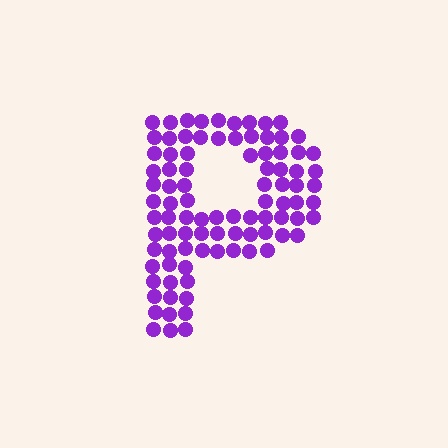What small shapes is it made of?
It is made of small circles.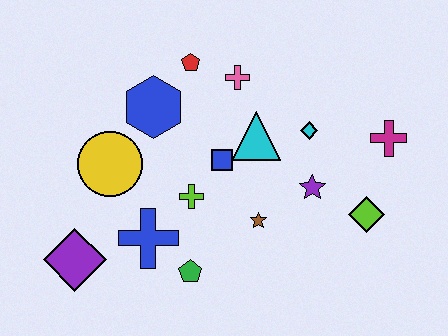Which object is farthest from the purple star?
The purple diamond is farthest from the purple star.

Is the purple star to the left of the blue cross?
No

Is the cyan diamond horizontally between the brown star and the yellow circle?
No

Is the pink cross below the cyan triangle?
No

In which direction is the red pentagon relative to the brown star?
The red pentagon is above the brown star.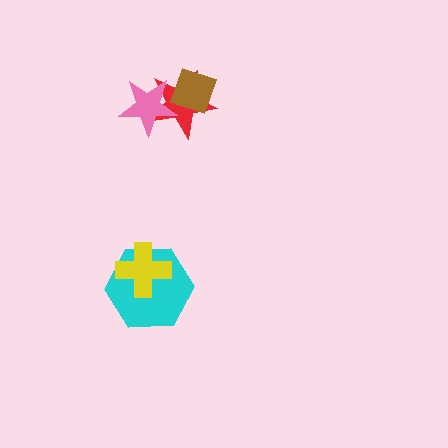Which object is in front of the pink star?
The brown diamond is in front of the pink star.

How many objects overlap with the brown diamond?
2 objects overlap with the brown diamond.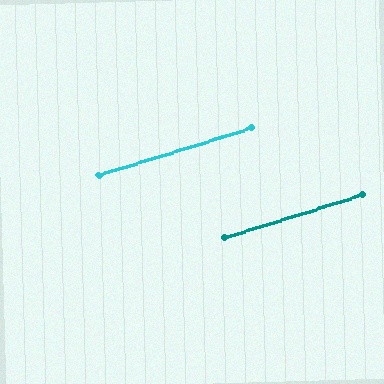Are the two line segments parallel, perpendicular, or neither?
Parallel — their directions differ by only 0.0°.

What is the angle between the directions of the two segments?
Approximately 0 degrees.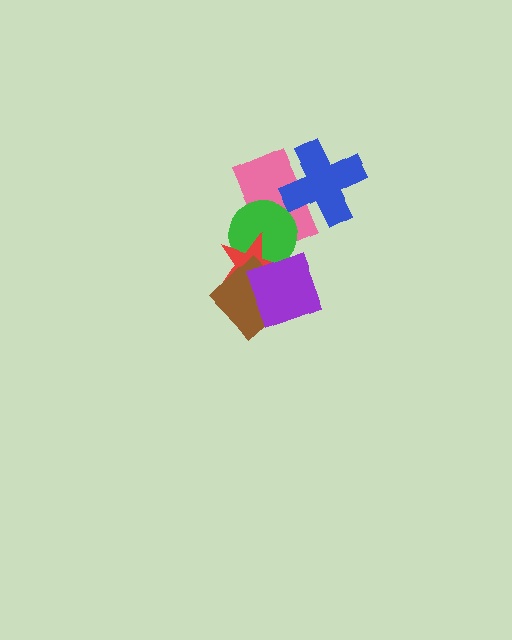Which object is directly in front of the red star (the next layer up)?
The brown diamond is directly in front of the red star.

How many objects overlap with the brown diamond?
2 objects overlap with the brown diamond.